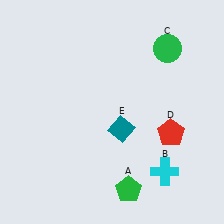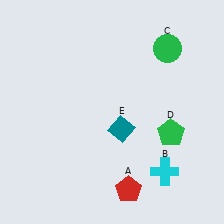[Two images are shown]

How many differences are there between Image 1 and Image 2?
There are 2 differences between the two images.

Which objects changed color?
A changed from green to red. D changed from red to green.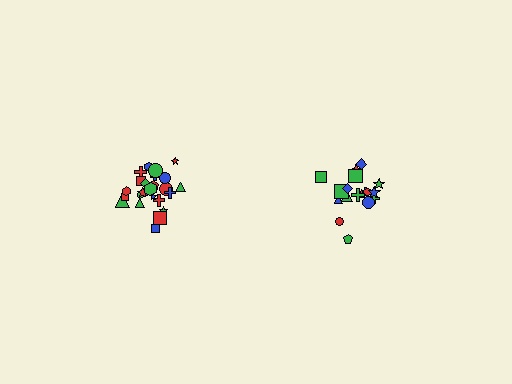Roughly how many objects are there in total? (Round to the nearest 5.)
Roughly 45 objects in total.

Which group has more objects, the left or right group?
The left group.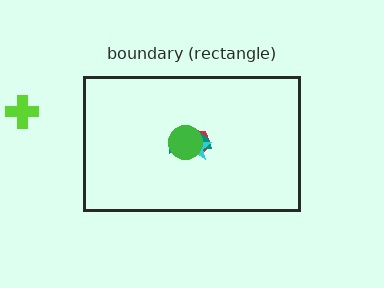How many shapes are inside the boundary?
4 inside, 1 outside.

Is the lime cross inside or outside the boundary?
Outside.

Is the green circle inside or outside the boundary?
Inside.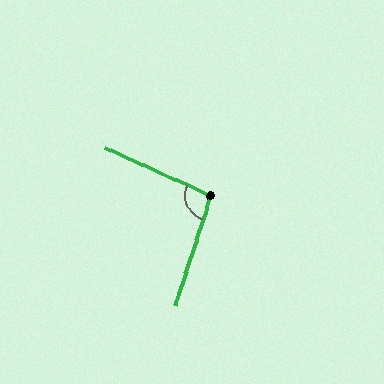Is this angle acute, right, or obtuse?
It is obtuse.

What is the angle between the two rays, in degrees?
Approximately 96 degrees.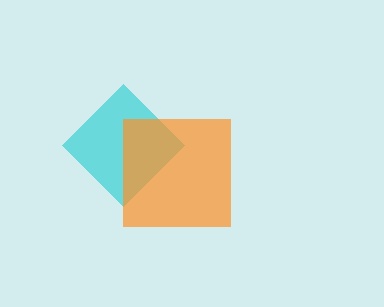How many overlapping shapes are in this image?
There are 2 overlapping shapes in the image.